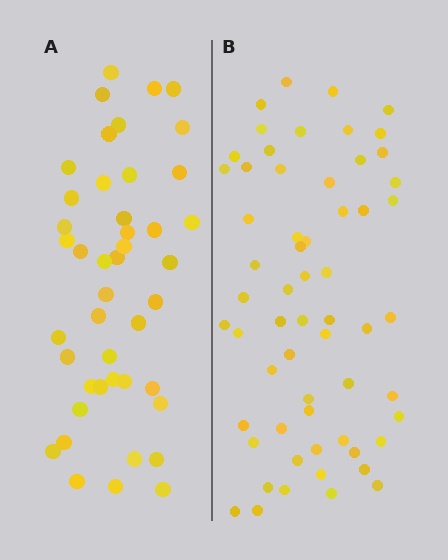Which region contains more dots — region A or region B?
Region B (the right region) has more dots.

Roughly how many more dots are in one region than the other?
Region B has approximately 15 more dots than region A.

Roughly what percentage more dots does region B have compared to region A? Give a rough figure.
About 35% more.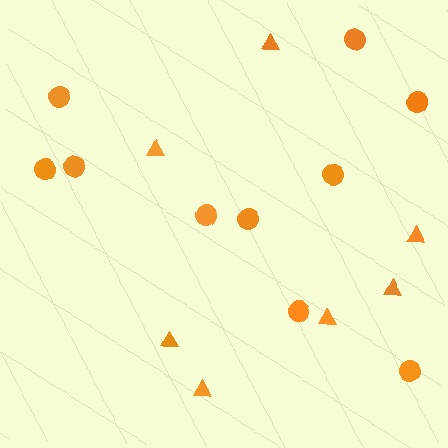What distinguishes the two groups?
There are 2 groups: one group of circles (10) and one group of triangles (7).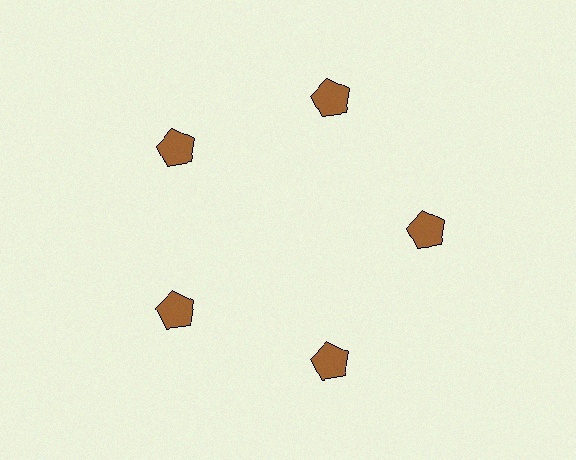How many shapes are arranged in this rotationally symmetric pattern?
There are 5 shapes, arranged in 5 groups of 1.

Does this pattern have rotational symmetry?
Yes, this pattern has 5-fold rotational symmetry. It looks the same after rotating 72 degrees around the center.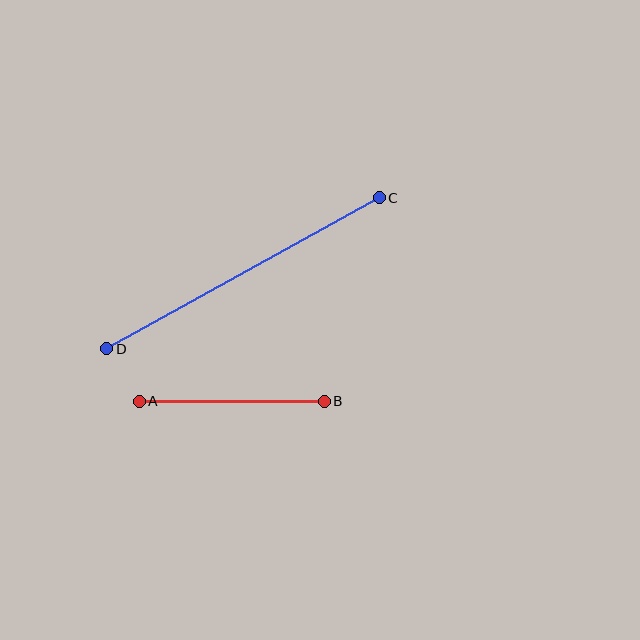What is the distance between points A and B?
The distance is approximately 185 pixels.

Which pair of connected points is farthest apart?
Points C and D are farthest apart.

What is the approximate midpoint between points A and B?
The midpoint is at approximately (232, 401) pixels.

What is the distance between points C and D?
The distance is approximately 312 pixels.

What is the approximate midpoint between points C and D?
The midpoint is at approximately (243, 273) pixels.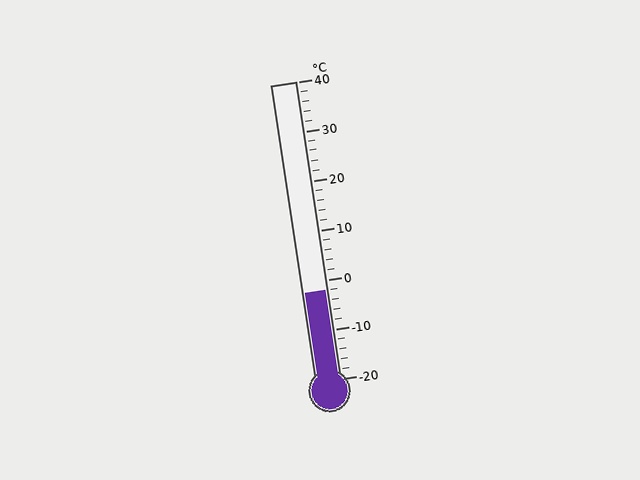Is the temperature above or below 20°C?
The temperature is below 20°C.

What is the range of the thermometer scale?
The thermometer scale ranges from -20°C to 40°C.